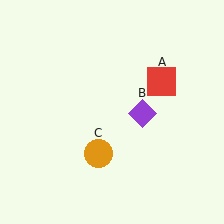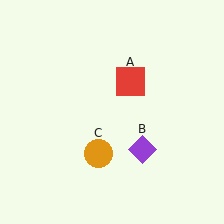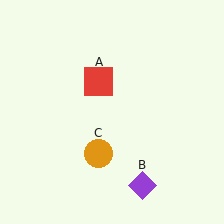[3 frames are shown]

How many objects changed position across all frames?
2 objects changed position: red square (object A), purple diamond (object B).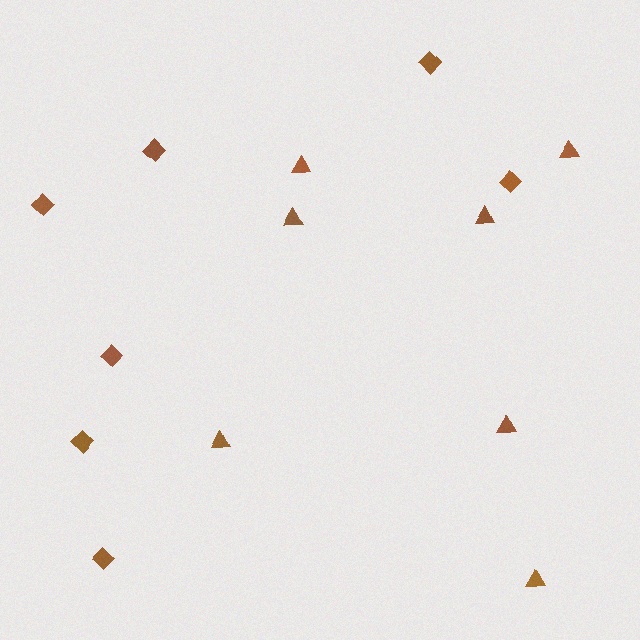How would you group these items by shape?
There are 2 groups: one group of triangles (7) and one group of diamonds (7).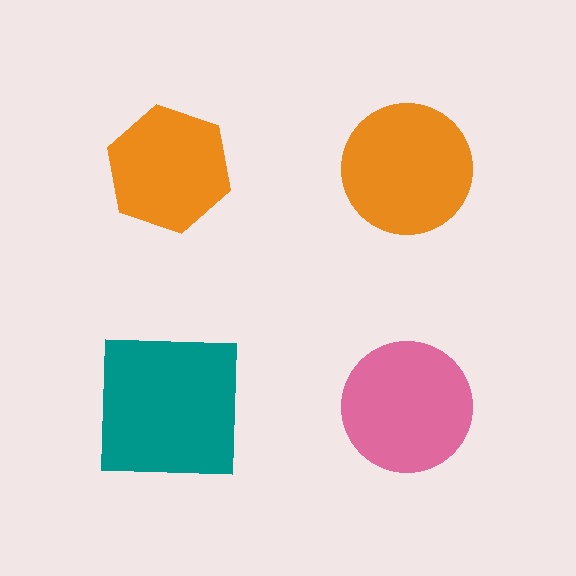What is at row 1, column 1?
An orange hexagon.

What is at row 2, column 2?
A pink circle.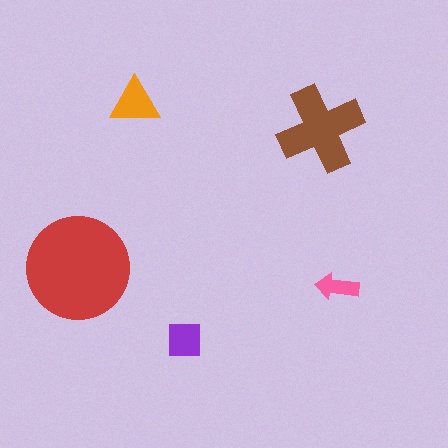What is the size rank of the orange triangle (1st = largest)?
3rd.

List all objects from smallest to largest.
The pink arrow, the purple square, the orange triangle, the brown cross, the red circle.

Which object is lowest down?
The purple square is bottommost.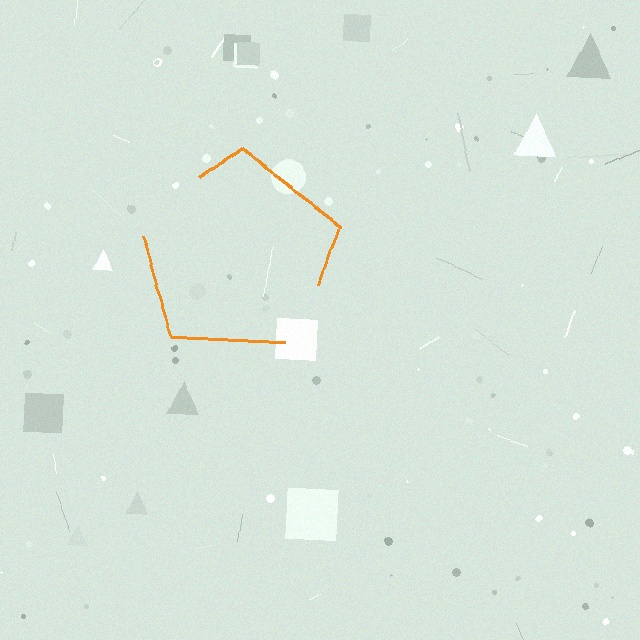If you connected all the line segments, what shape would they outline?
They would outline a pentagon.